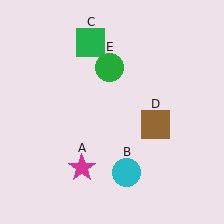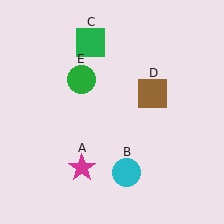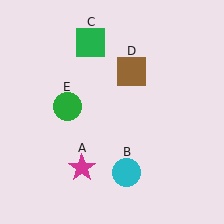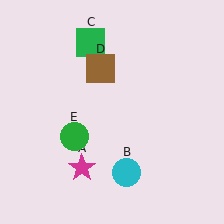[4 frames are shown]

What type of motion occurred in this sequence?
The brown square (object D), green circle (object E) rotated counterclockwise around the center of the scene.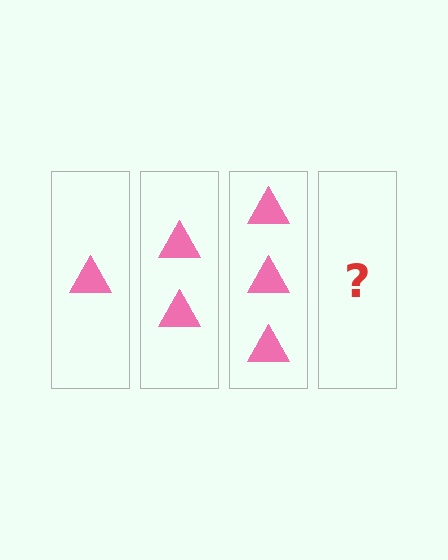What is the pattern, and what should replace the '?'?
The pattern is that each step adds one more triangle. The '?' should be 4 triangles.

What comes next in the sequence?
The next element should be 4 triangles.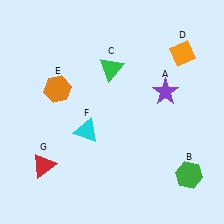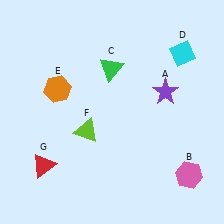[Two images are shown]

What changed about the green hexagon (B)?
In Image 1, B is green. In Image 2, it changed to pink.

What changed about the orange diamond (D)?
In Image 1, D is orange. In Image 2, it changed to cyan.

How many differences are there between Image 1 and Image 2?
There are 3 differences between the two images.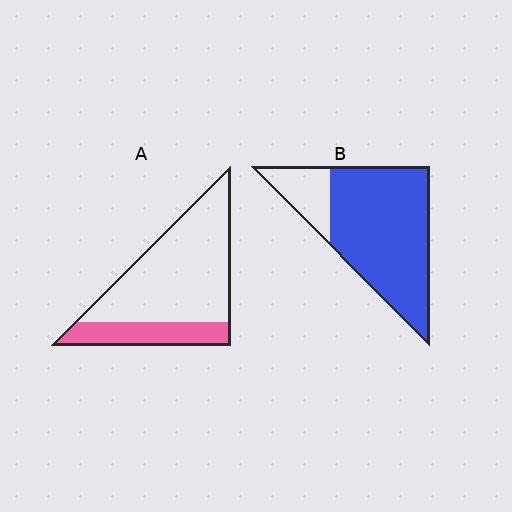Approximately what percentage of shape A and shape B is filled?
A is approximately 25% and B is approximately 80%.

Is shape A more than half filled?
No.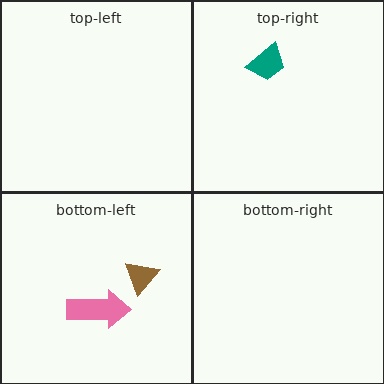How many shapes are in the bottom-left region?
2.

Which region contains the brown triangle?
The bottom-left region.